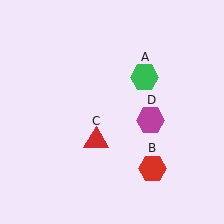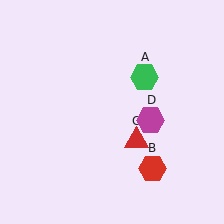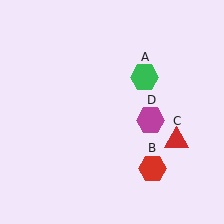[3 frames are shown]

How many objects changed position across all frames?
1 object changed position: red triangle (object C).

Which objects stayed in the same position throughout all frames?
Green hexagon (object A) and red hexagon (object B) and magenta hexagon (object D) remained stationary.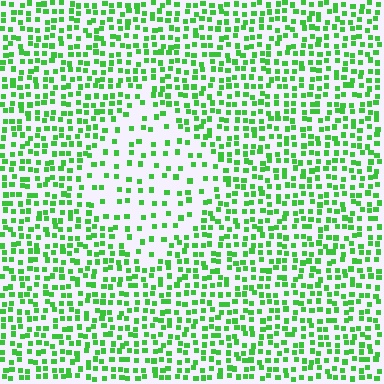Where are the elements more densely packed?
The elements are more densely packed outside the diamond boundary.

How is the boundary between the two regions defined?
The boundary is defined by a change in element density (approximately 2.2x ratio). All elements are the same color, size, and shape.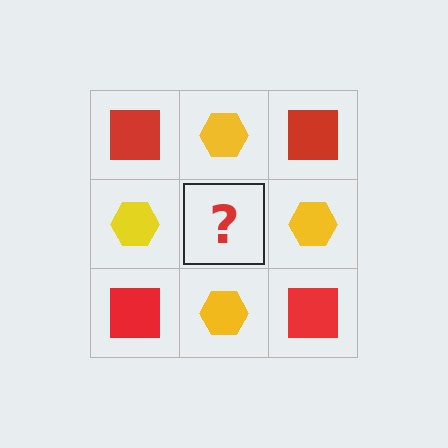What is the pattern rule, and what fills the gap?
The rule is that it alternates red square and yellow hexagon in a checkerboard pattern. The gap should be filled with a red square.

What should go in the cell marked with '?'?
The missing cell should contain a red square.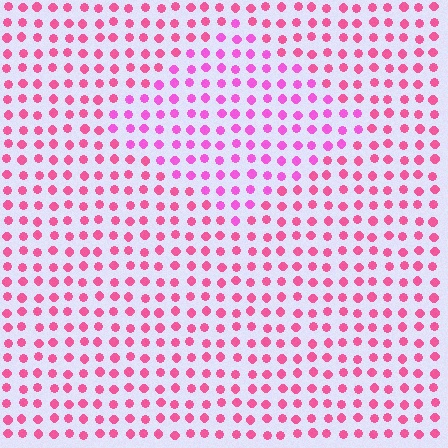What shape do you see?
I see a diamond.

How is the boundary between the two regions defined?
The boundary is defined purely by a slight shift in hue (about 26 degrees). Spacing, size, and orientation are identical on both sides.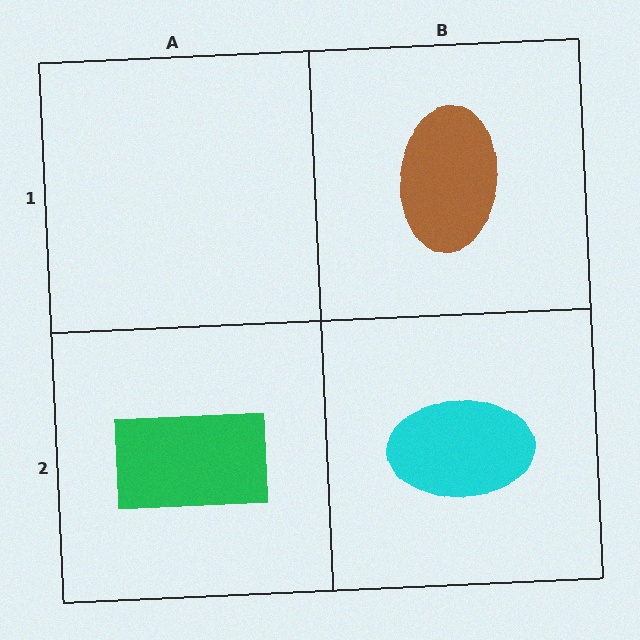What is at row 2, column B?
A cyan ellipse.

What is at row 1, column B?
A brown ellipse.